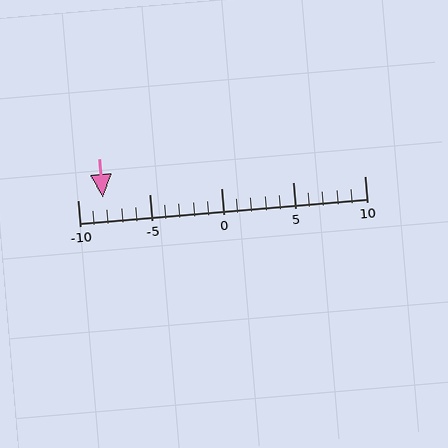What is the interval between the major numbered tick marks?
The major tick marks are spaced 5 units apart.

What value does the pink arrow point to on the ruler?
The pink arrow points to approximately -8.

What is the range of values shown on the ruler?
The ruler shows values from -10 to 10.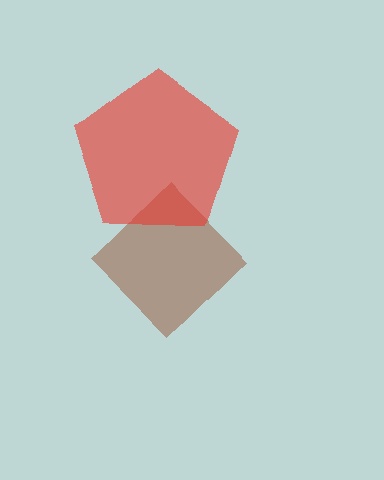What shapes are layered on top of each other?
The layered shapes are: a brown diamond, a red pentagon.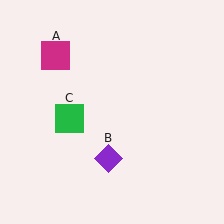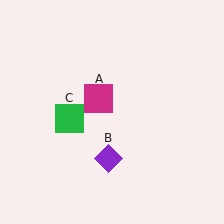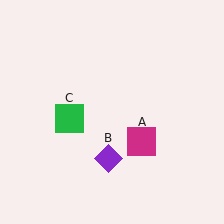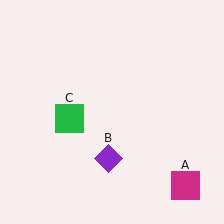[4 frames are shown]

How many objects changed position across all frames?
1 object changed position: magenta square (object A).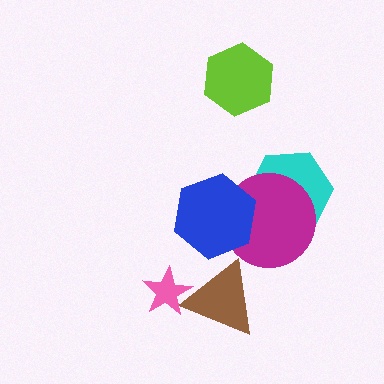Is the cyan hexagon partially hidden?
Yes, it is partially covered by another shape.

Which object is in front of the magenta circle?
The blue hexagon is in front of the magenta circle.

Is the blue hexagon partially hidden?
No, no other shape covers it.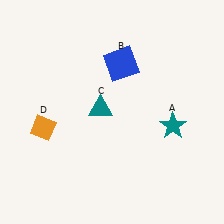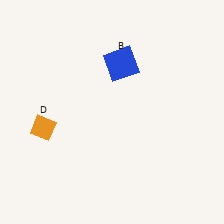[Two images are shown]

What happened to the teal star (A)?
The teal star (A) was removed in Image 2. It was in the bottom-right area of Image 1.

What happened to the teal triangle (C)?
The teal triangle (C) was removed in Image 2. It was in the top-left area of Image 1.